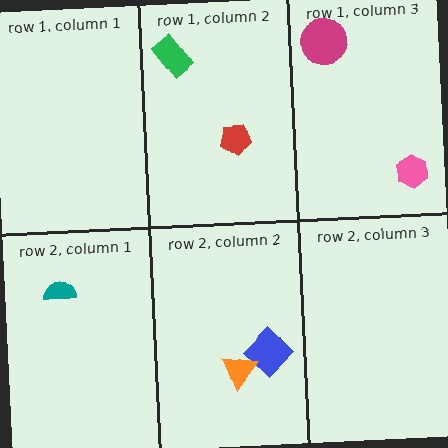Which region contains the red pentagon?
The row 1, column 2 region.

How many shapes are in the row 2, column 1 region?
1.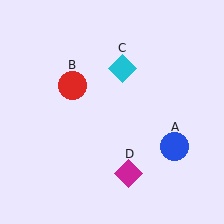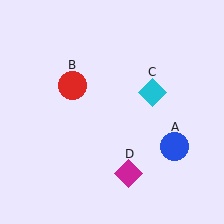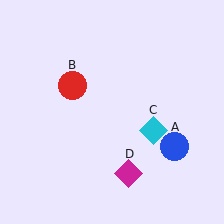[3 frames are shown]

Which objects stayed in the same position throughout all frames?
Blue circle (object A) and red circle (object B) and magenta diamond (object D) remained stationary.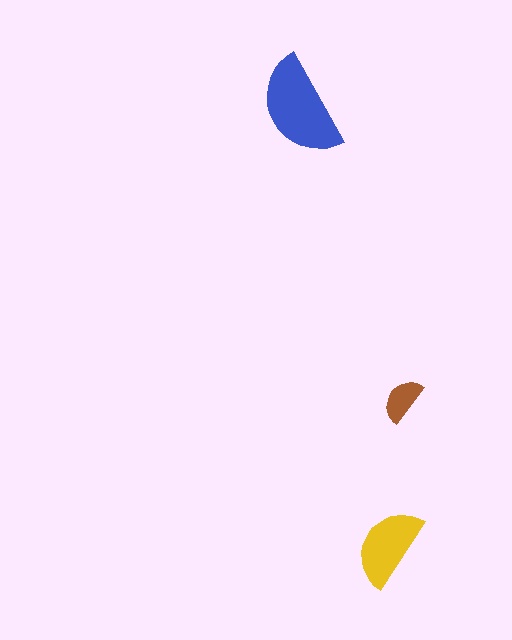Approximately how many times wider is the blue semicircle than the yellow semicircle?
About 1.5 times wider.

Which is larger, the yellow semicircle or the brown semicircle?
The yellow one.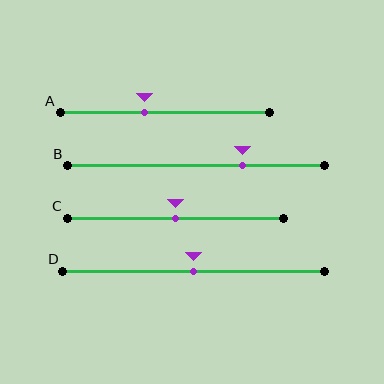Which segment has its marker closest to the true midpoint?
Segment C has its marker closest to the true midpoint.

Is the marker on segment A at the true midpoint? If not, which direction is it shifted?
No, the marker on segment A is shifted to the left by about 10% of the segment length.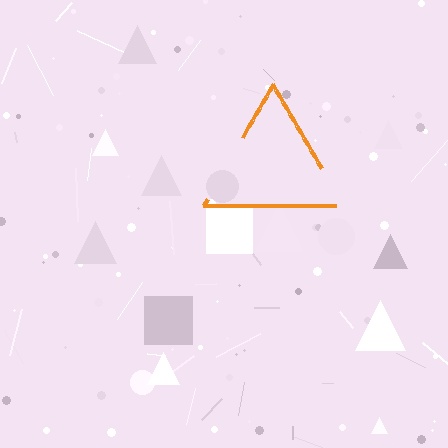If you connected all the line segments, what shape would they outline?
They would outline a triangle.